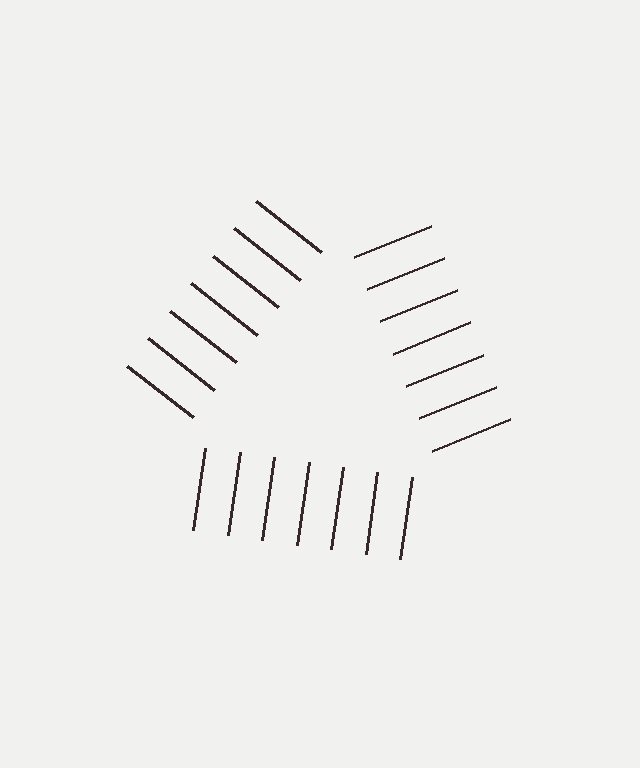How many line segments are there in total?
21 — 7 along each of the 3 edges.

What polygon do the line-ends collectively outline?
An illusory triangle — the line segments terminate on its edges but no continuous stroke is drawn.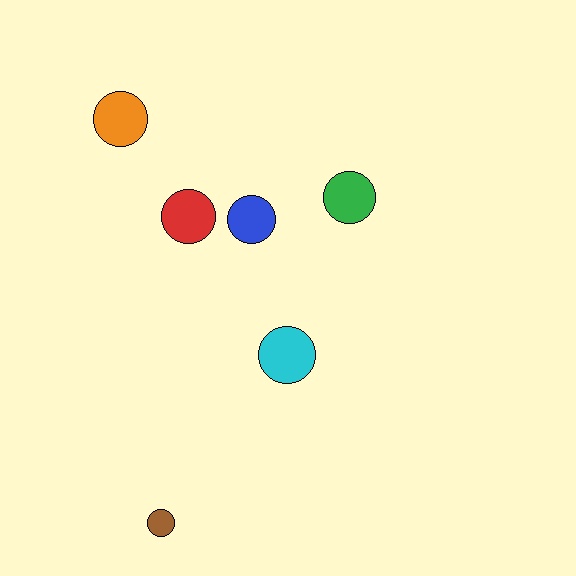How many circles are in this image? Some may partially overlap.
There are 6 circles.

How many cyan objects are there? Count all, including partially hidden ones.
There is 1 cyan object.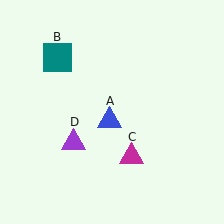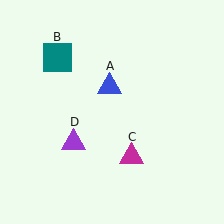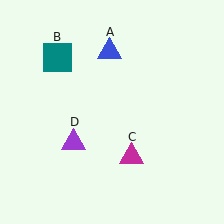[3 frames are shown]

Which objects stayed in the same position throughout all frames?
Teal square (object B) and magenta triangle (object C) and purple triangle (object D) remained stationary.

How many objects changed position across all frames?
1 object changed position: blue triangle (object A).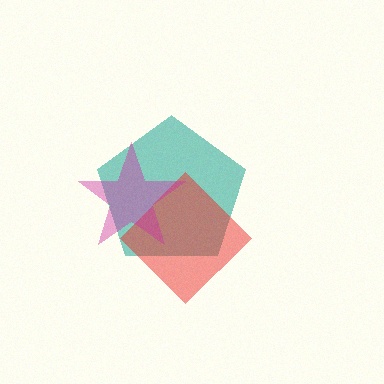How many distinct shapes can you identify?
There are 3 distinct shapes: a teal pentagon, a red diamond, a magenta star.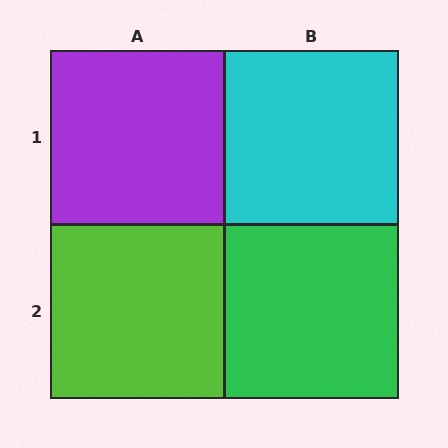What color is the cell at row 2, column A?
Lime.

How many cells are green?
1 cell is green.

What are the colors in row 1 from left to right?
Purple, cyan.